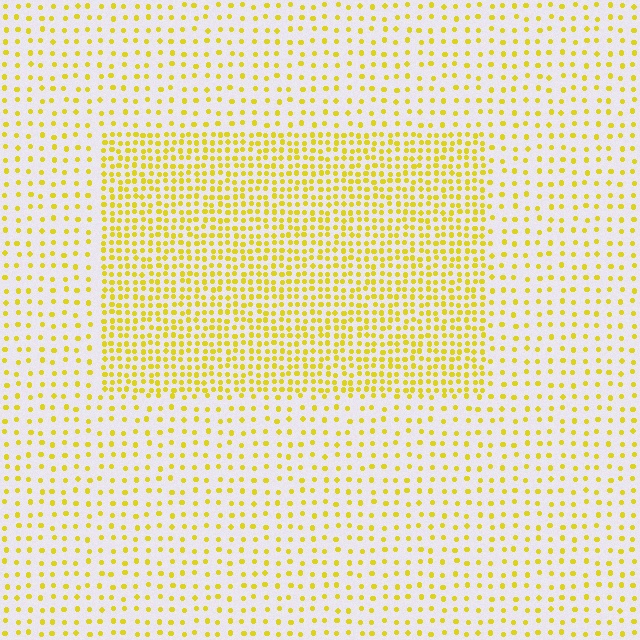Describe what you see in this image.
The image contains small yellow elements arranged at two different densities. A rectangle-shaped region is visible where the elements are more densely packed than the surrounding area.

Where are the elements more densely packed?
The elements are more densely packed inside the rectangle boundary.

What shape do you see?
I see a rectangle.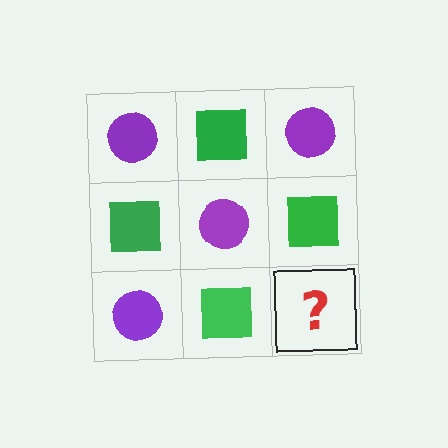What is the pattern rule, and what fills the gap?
The rule is that it alternates purple circle and green square in a checkerboard pattern. The gap should be filled with a purple circle.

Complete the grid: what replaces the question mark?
The question mark should be replaced with a purple circle.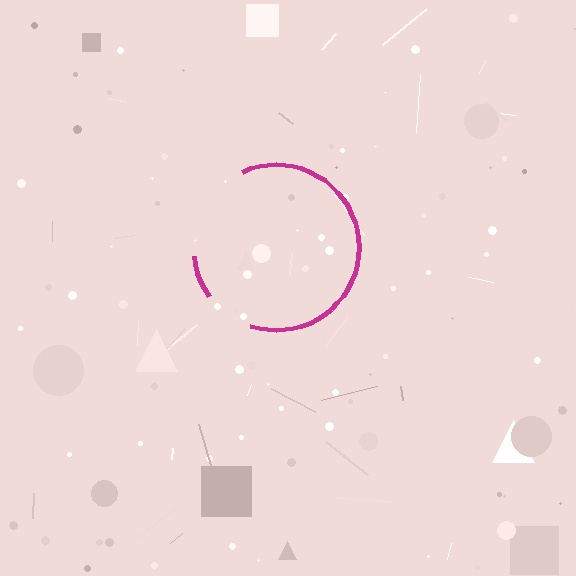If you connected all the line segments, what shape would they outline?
They would outline a circle.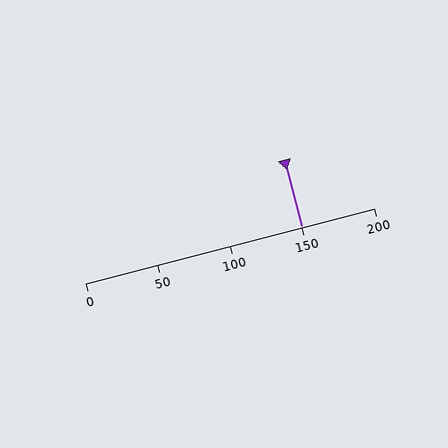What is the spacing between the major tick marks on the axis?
The major ticks are spaced 50 apart.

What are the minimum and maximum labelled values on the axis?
The axis runs from 0 to 200.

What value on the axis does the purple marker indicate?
The marker indicates approximately 150.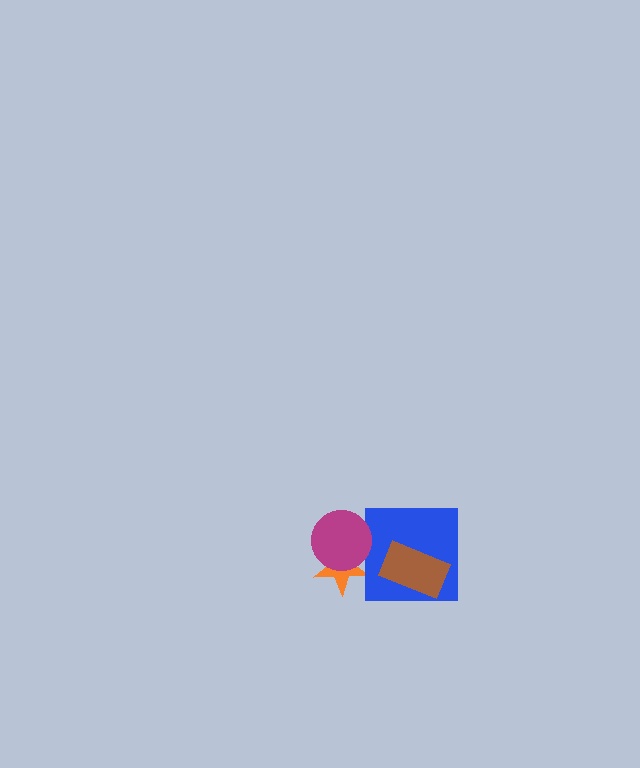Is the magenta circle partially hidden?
No, no other shape covers it.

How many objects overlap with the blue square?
1 object overlaps with the blue square.